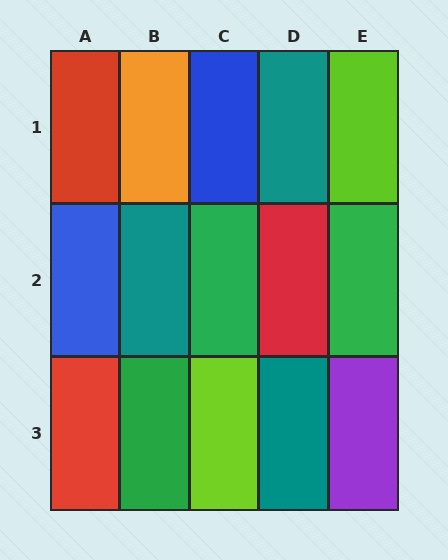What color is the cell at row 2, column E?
Green.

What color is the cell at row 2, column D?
Red.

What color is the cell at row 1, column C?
Blue.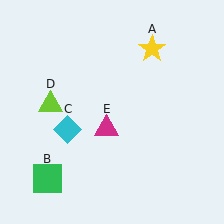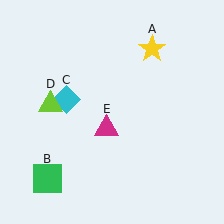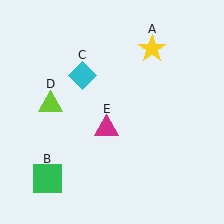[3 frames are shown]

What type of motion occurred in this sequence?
The cyan diamond (object C) rotated clockwise around the center of the scene.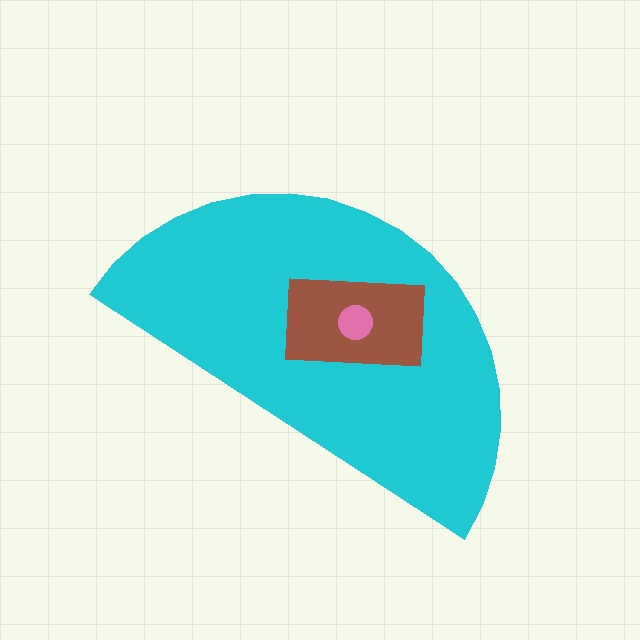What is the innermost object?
The pink circle.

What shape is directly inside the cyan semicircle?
The brown rectangle.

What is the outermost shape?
The cyan semicircle.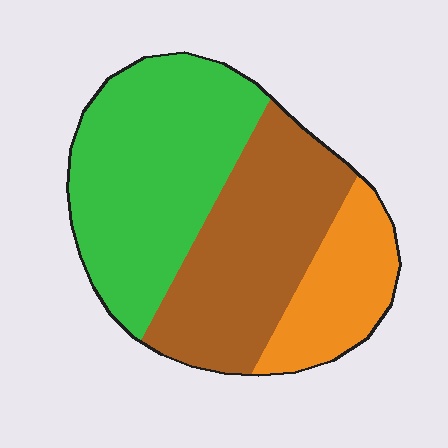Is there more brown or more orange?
Brown.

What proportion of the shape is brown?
Brown takes up between a quarter and a half of the shape.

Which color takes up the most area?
Green, at roughly 45%.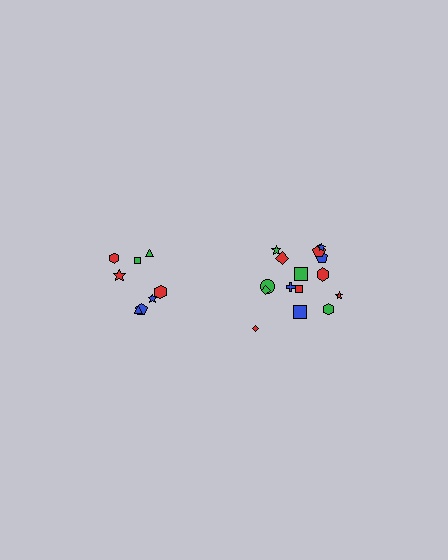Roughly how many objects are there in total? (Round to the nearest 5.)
Roughly 25 objects in total.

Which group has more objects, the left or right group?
The right group.